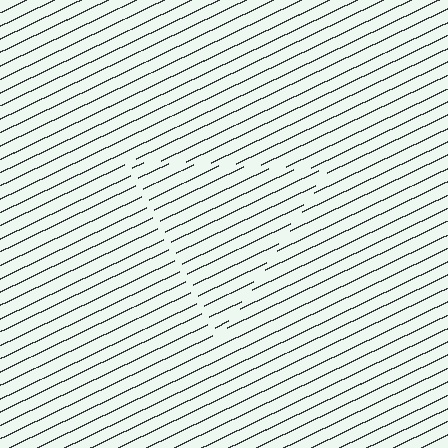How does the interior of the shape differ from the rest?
The interior of the shape contains the same grating, shifted by half a period — the contour is defined by the phase discontinuity where line-ends from the inner and outer gratings abut.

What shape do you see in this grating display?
An illusory triangle. The interior of the shape contains the same grating, shifted by half a period — the contour is defined by the phase discontinuity where line-ends from the inner and outer gratings abut.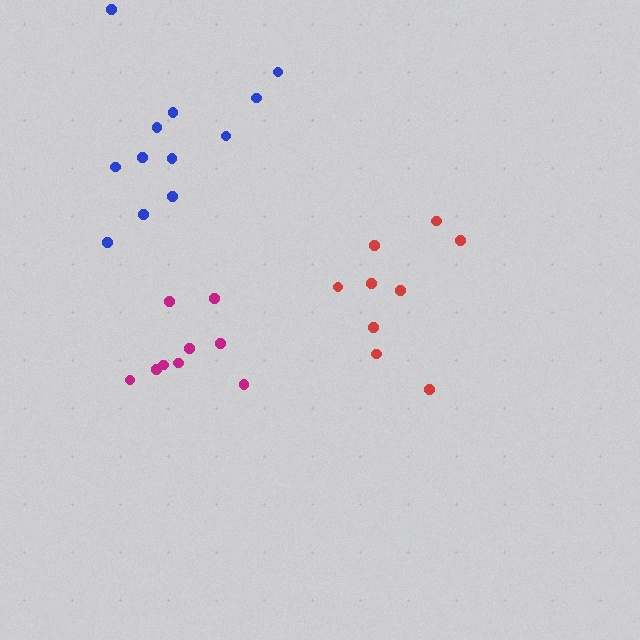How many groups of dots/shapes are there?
There are 3 groups.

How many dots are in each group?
Group 1: 9 dots, Group 2: 9 dots, Group 3: 12 dots (30 total).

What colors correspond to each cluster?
The clusters are colored: red, magenta, blue.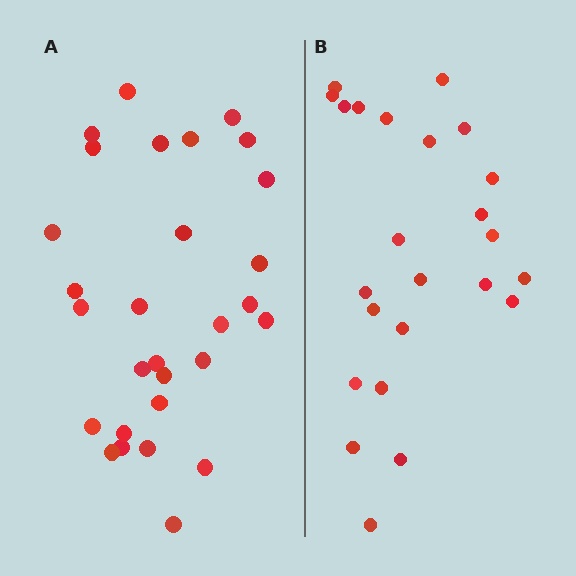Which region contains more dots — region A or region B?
Region A (the left region) has more dots.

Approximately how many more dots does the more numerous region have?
Region A has about 5 more dots than region B.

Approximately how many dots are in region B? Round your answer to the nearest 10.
About 20 dots. (The exact count is 24, which rounds to 20.)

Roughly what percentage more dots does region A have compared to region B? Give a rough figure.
About 20% more.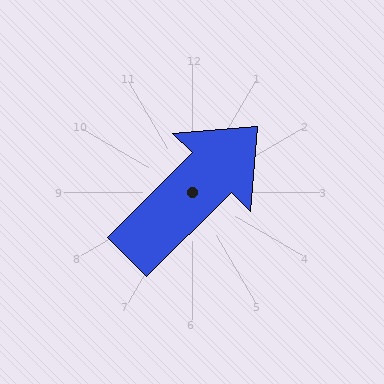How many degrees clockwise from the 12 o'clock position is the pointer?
Approximately 45 degrees.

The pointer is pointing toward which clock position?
Roughly 2 o'clock.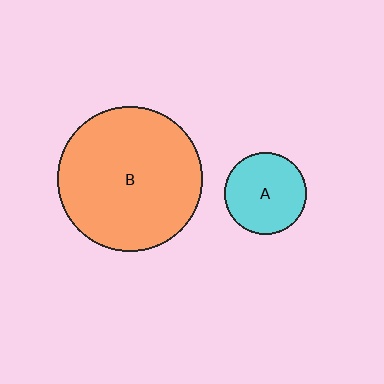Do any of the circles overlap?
No, none of the circles overlap.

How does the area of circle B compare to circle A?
Approximately 3.1 times.